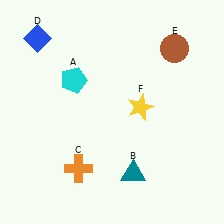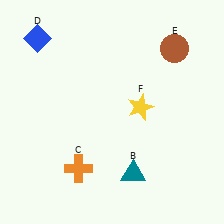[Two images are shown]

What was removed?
The cyan pentagon (A) was removed in Image 2.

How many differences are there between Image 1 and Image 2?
There is 1 difference between the two images.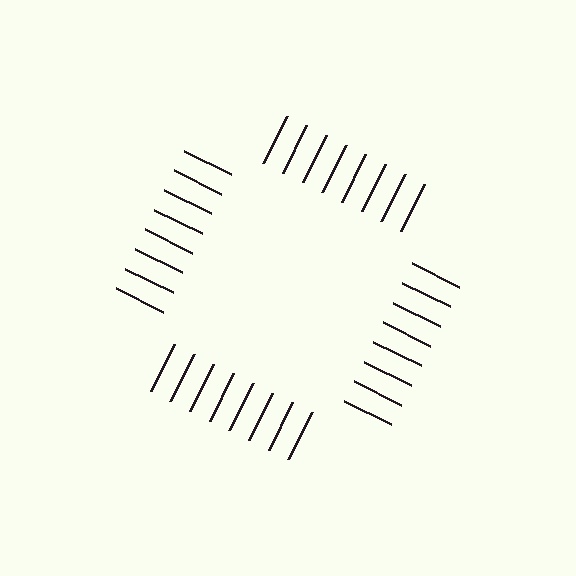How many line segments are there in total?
32 — 8 along each of the 4 edges.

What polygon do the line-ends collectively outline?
An illusory square — the line segments terminate on its edges but no continuous stroke is drawn.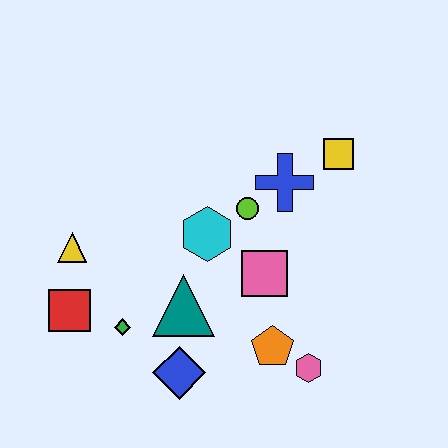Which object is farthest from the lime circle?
The red square is farthest from the lime circle.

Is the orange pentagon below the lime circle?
Yes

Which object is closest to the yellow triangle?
The red square is closest to the yellow triangle.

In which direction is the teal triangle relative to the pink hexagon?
The teal triangle is to the left of the pink hexagon.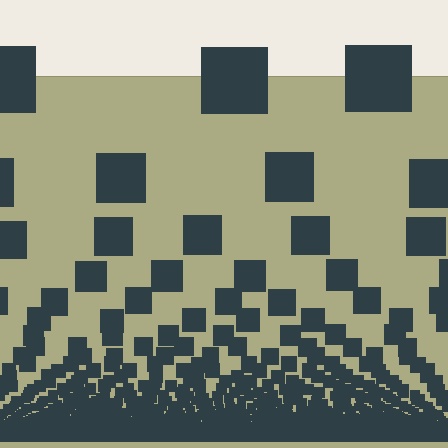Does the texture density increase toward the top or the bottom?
Density increases toward the bottom.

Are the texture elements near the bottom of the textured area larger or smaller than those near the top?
Smaller. The gradient is inverted — elements near the bottom are smaller and denser.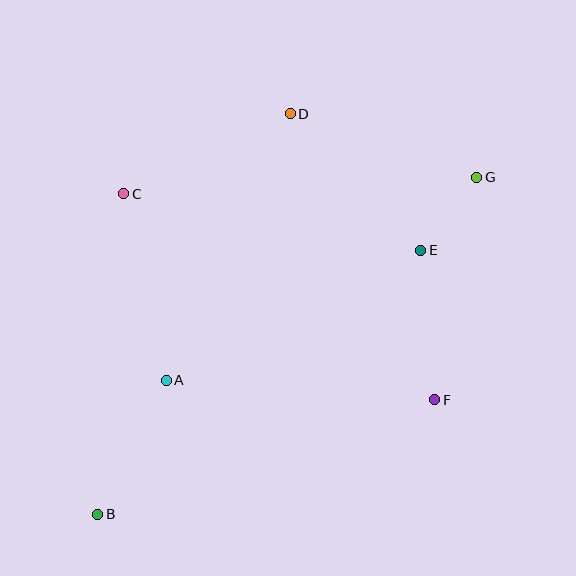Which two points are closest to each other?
Points E and G are closest to each other.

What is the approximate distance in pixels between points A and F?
The distance between A and F is approximately 269 pixels.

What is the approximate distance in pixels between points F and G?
The distance between F and G is approximately 226 pixels.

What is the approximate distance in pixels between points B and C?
The distance between B and C is approximately 321 pixels.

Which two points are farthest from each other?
Points B and G are farthest from each other.